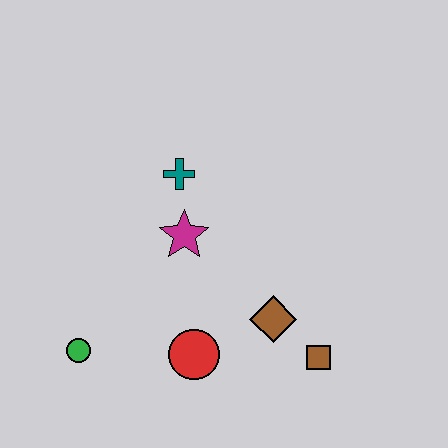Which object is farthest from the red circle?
The teal cross is farthest from the red circle.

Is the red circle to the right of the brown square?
No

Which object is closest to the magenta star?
The teal cross is closest to the magenta star.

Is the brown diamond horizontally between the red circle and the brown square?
Yes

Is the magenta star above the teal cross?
No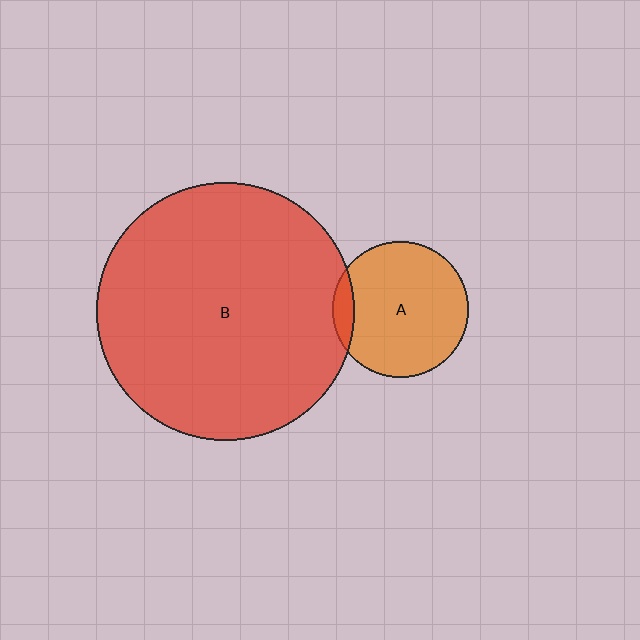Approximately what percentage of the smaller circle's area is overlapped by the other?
Approximately 10%.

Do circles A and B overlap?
Yes.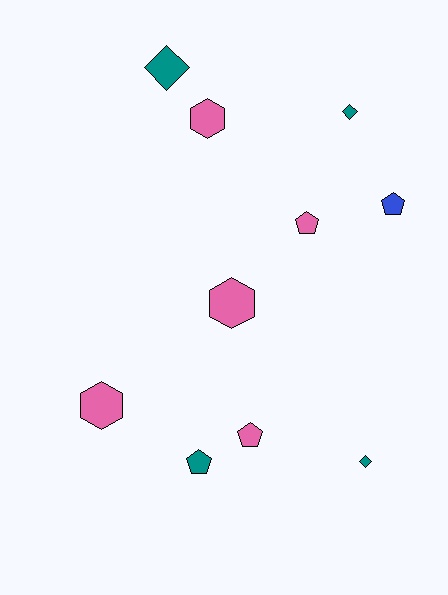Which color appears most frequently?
Pink, with 5 objects.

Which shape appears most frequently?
Pentagon, with 4 objects.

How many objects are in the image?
There are 10 objects.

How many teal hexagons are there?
There are no teal hexagons.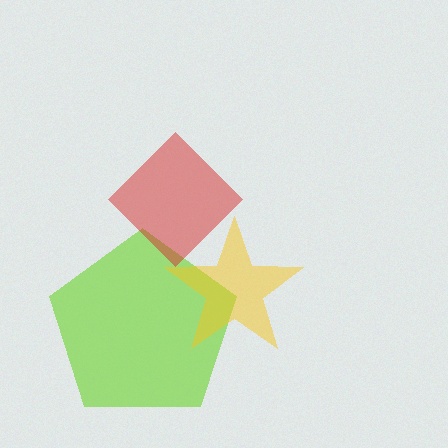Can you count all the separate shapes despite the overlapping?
Yes, there are 3 separate shapes.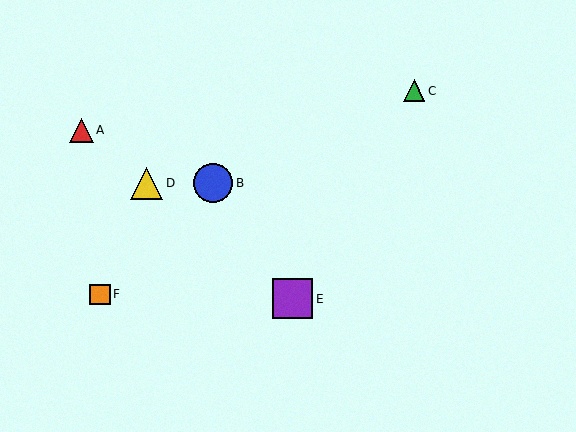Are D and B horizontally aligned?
Yes, both are at y≈183.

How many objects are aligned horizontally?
2 objects (B, D) are aligned horizontally.